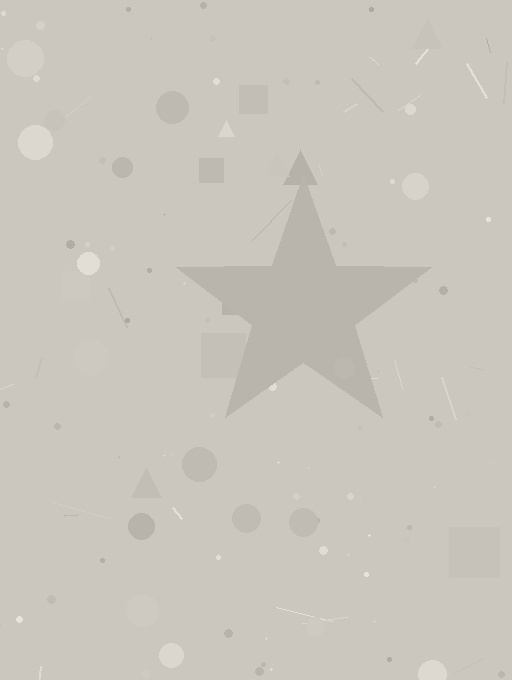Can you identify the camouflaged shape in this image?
The camouflaged shape is a star.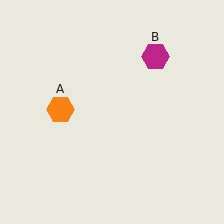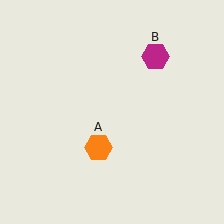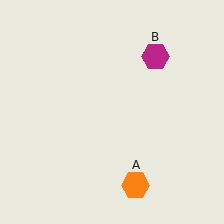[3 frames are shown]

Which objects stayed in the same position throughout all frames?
Magenta hexagon (object B) remained stationary.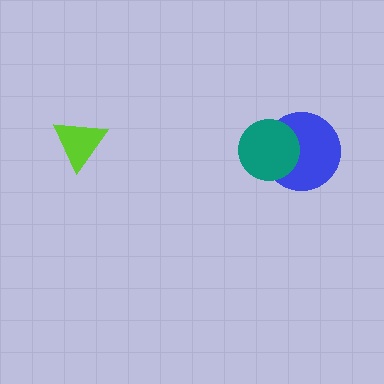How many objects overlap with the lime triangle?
0 objects overlap with the lime triangle.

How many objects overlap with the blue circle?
1 object overlaps with the blue circle.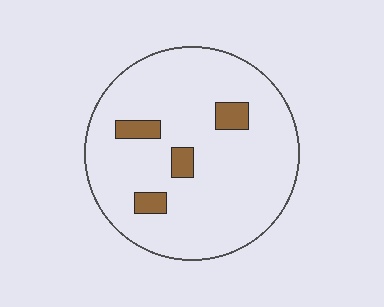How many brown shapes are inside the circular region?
4.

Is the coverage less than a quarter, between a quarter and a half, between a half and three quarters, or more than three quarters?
Less than a quarter.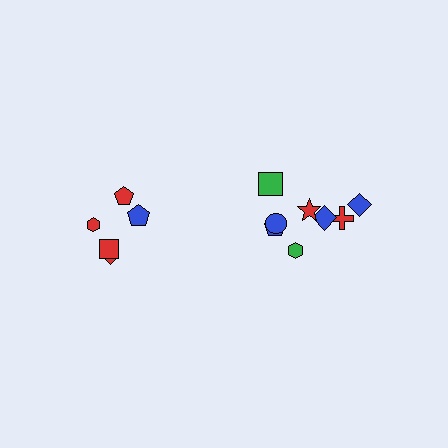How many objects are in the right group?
There are 8 objects.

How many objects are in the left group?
There are 5 objects.